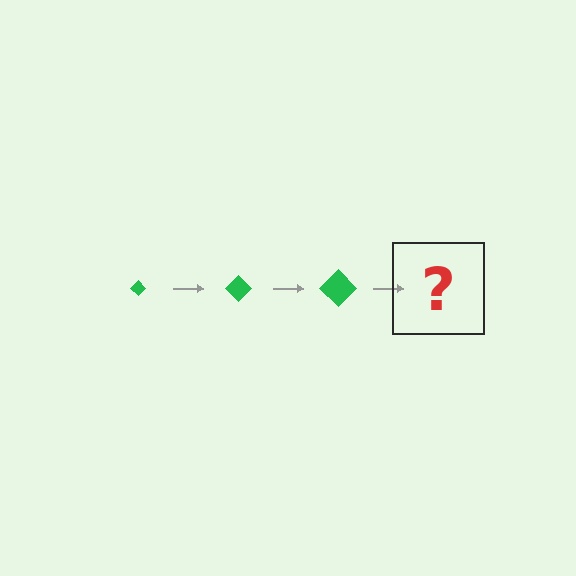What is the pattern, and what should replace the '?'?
The pattern is that the diamond gets progressively larger each step. The '?' should be a green diamond, larger than the previous one.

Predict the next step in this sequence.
The next step is a green diamond, larger than the previous one.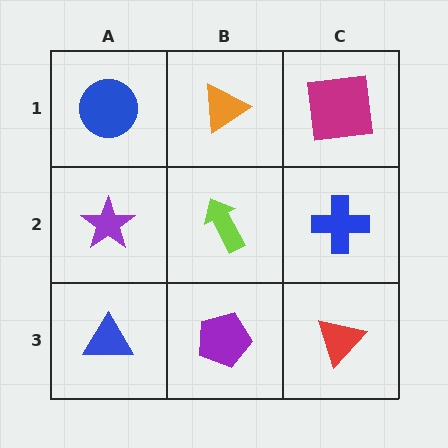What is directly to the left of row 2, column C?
A lime arrow.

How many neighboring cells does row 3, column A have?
2.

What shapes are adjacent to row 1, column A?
A purple star (row 2, column A), an orange triangle (row 1, column B).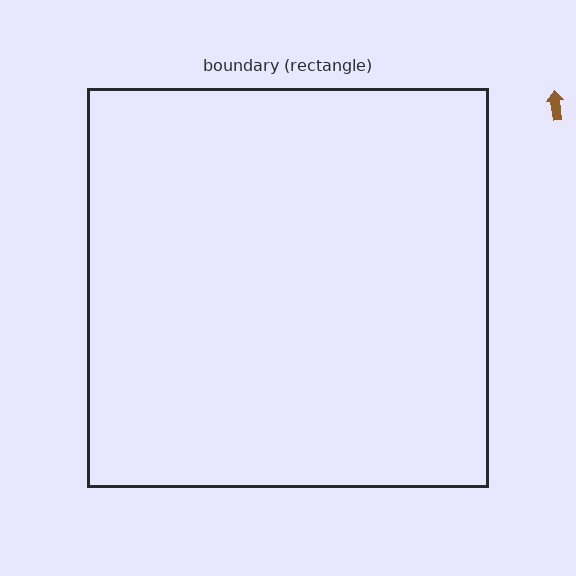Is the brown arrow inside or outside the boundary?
Outside.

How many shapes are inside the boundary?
0 inside, 1 outside.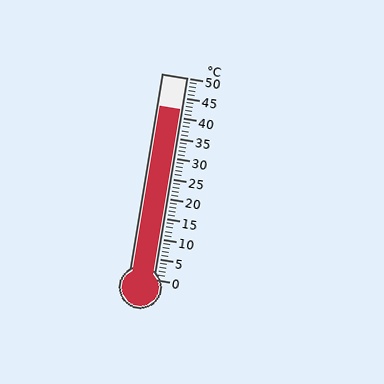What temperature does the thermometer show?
The thermometer shows approximately 42°C.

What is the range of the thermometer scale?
The thermometer scale ranges from 0°C to 50°C.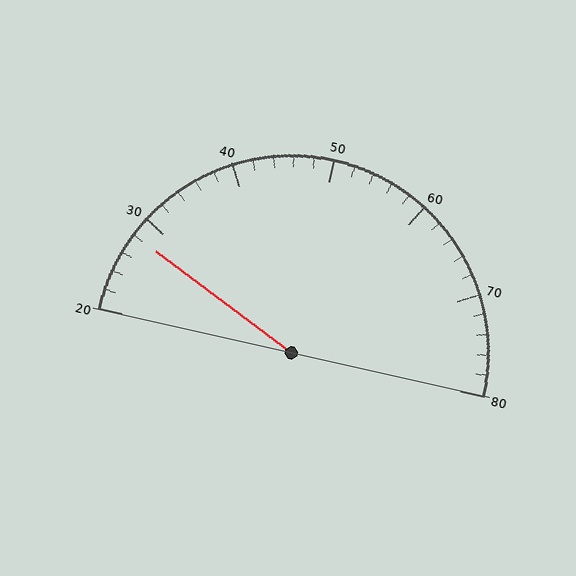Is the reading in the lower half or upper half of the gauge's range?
The reading is in the lower half of the range (20 to 80).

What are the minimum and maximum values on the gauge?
The gauge ranges from 20 to 80.